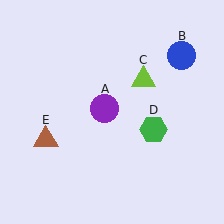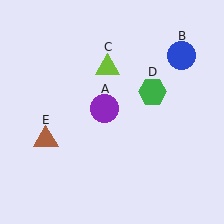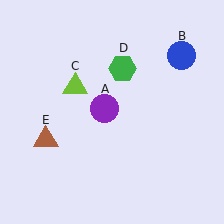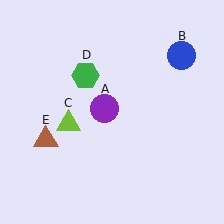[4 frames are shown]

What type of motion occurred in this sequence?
The lime triangle (object C), green hexagon (object D) rotated counterclockwise around the center of the scene.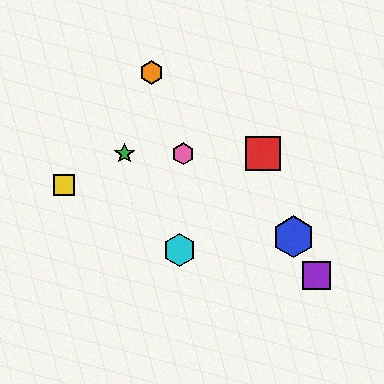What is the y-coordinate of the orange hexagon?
The orange hexagon is at y≈73.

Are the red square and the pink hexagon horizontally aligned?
Yes, both are at y≈154.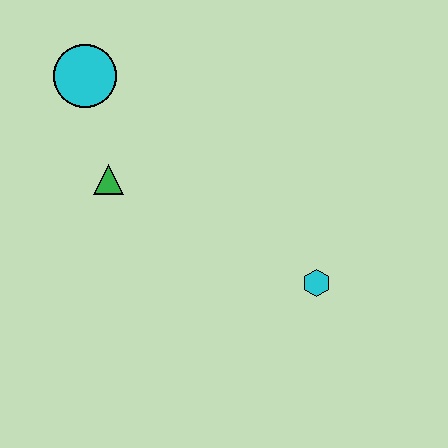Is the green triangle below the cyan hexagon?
No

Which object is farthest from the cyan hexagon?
The cyan circle is farthest from the cyan hexagon.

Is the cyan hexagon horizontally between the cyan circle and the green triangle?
No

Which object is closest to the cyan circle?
The green triangle is closest to the cyan circle.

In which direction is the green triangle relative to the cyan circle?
The green triangle is below the cyan circle.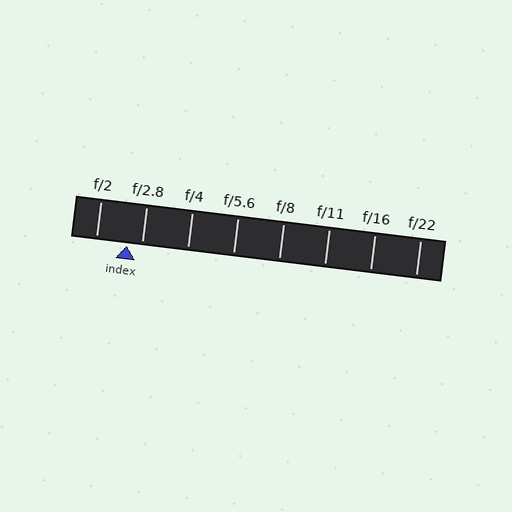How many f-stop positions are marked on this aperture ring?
There are 8 f-stop positions marked.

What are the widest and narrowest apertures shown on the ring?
The widest aperture shown is f/2 and the narrowest is f/22.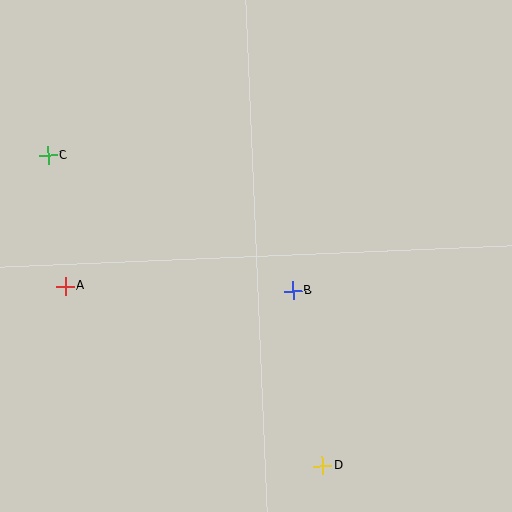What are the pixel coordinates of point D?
Point D is at (322, 466).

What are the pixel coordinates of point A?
Point A is at (65, 286).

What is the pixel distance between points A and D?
The distance between A and D is 313 pixels.